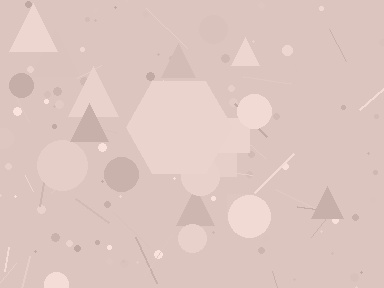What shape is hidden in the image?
A hexagon is hidden in the image.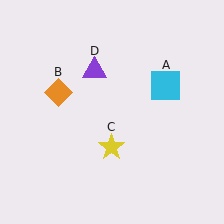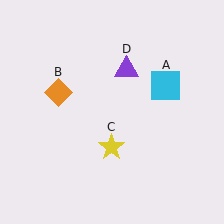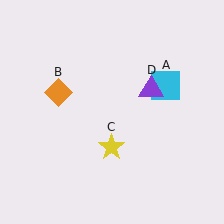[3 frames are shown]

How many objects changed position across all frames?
1 object changed position: purple triangle (object D).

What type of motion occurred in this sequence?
The purple triangle (object D) rotated clockwise around the center of the scene.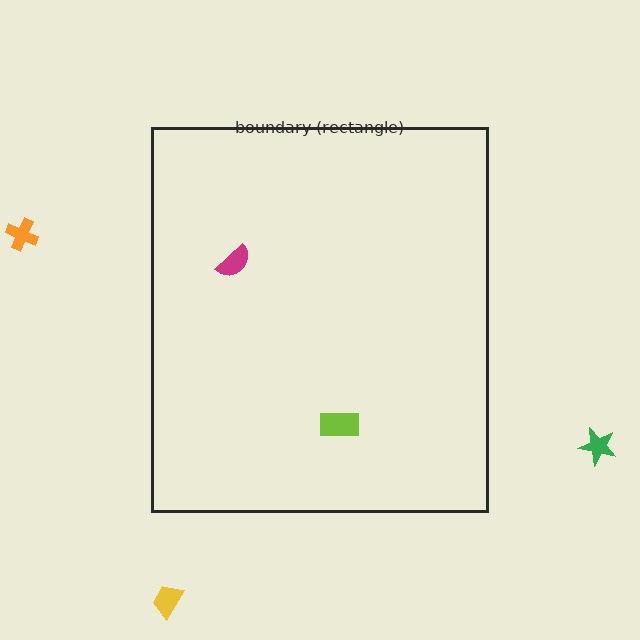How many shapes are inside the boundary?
2 inside, 3 outside.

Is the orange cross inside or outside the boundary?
Outside.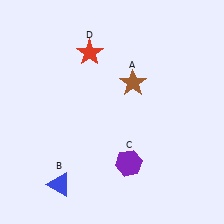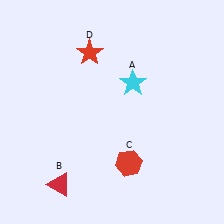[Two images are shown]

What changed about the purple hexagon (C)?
In Image 1, C is purple. In Image 2, it changed to red.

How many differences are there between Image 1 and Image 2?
There are 3 differences between the two images.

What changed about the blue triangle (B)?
In Image 1, B is blue. In Image 2, it changed to red.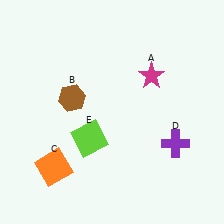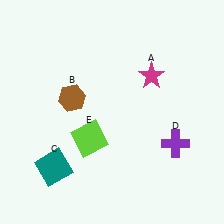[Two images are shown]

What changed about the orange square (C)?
In Image 1, C is orange. In Image 2, it changed to teal.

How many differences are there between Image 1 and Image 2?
There is 1 difference between the two images.